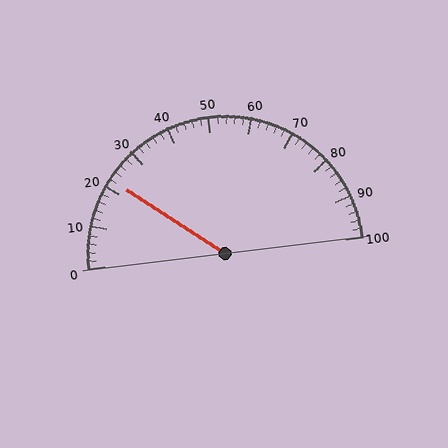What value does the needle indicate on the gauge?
The needle indicates approximately 22.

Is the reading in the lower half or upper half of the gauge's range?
The reading is in the lower half of the range (0 to 100).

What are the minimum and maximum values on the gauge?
The gauge ranges from 0 to 100.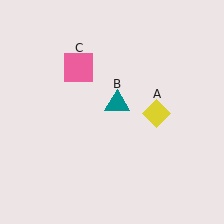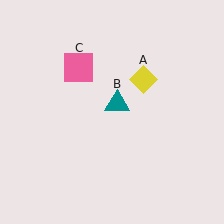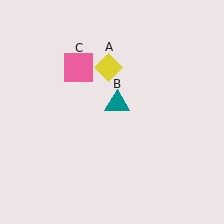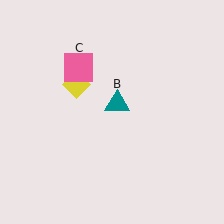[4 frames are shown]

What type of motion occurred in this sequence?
The yellow diamond (object A) rotated counterclockwise around the center of the scene.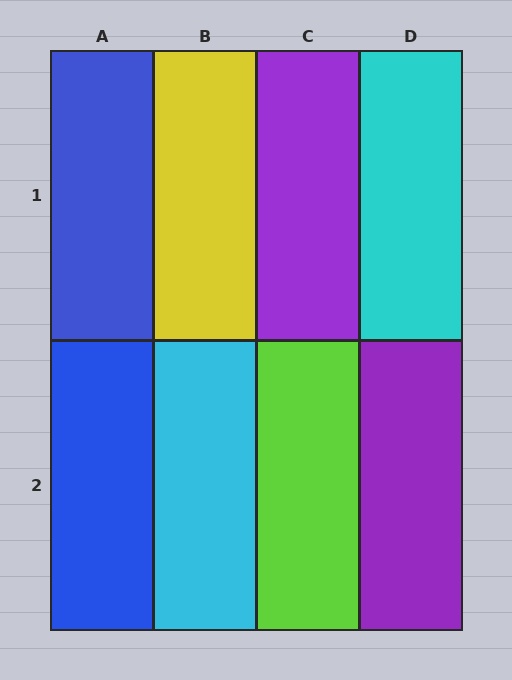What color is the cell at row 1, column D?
Cyan.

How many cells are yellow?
1 cell is yellow.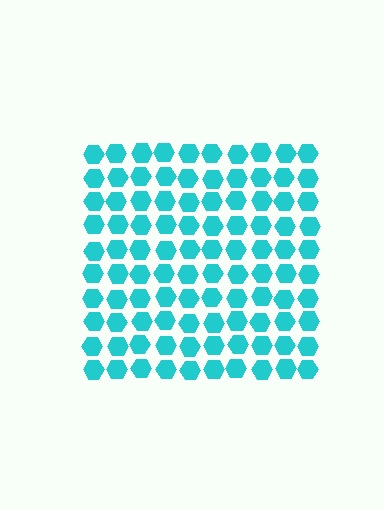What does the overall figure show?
The overall figure shows a square.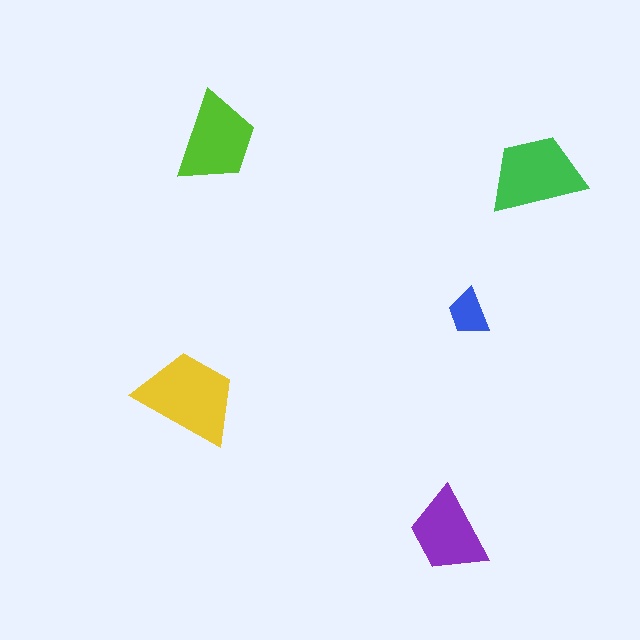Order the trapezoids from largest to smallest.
the yellow one, the green one, the lime one, the purple one, the blue one.